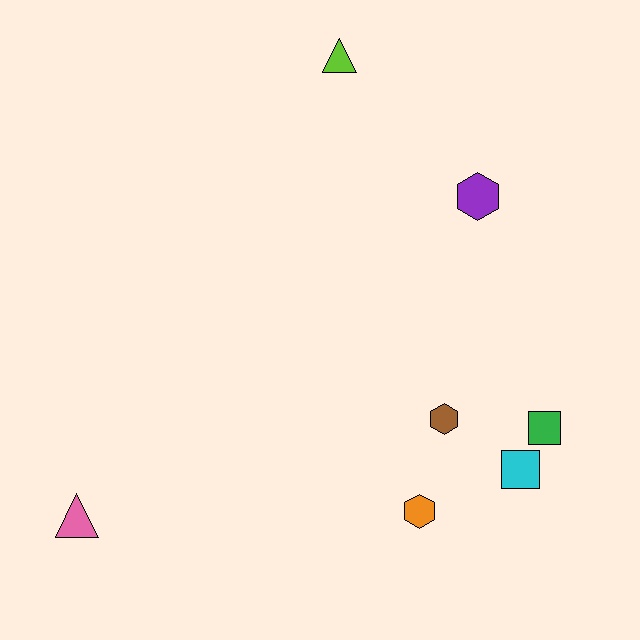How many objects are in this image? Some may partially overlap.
There are 7 objects.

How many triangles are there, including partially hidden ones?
There are 2 triangles.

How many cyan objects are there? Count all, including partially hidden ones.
There is 1 cyan object.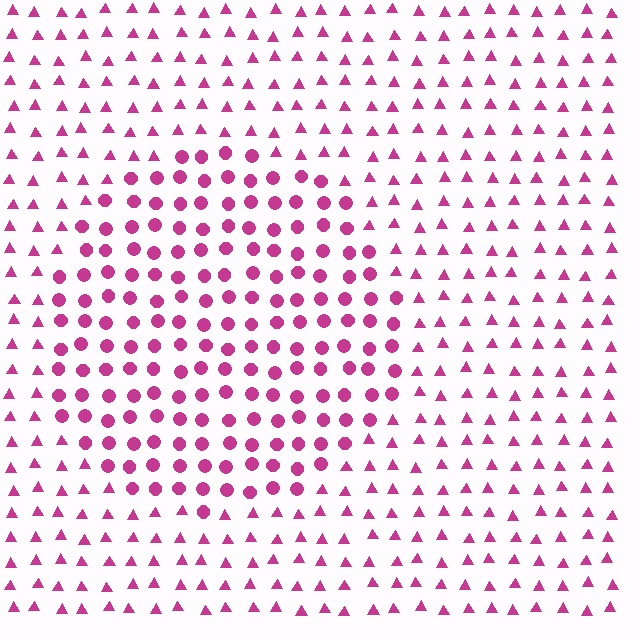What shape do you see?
I see a circle.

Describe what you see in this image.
The image is filled with small magenta elements arranged in a uniform grid. A circle-shaped region contains circles, while the surrounding area contains triangles. The boundary is defined purely by the change in element shape.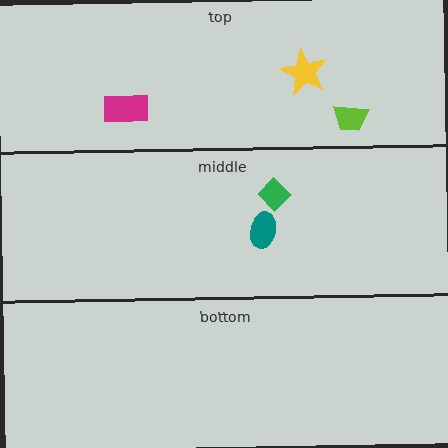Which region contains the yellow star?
The top region.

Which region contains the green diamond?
The middle region.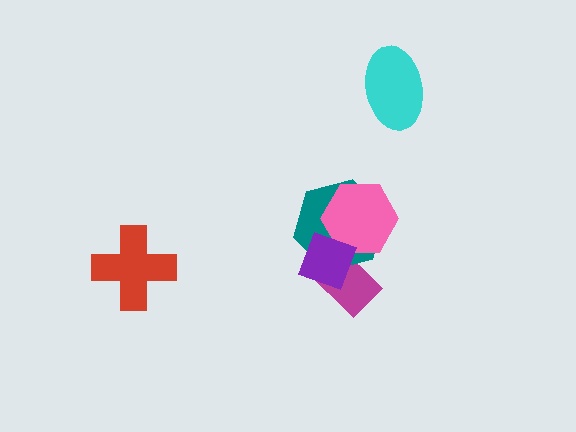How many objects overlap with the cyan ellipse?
0 objects overlap with the cyan ellipse.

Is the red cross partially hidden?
No, no other shape covers it.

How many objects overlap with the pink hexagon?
3 objects overlap with the pink hexagon.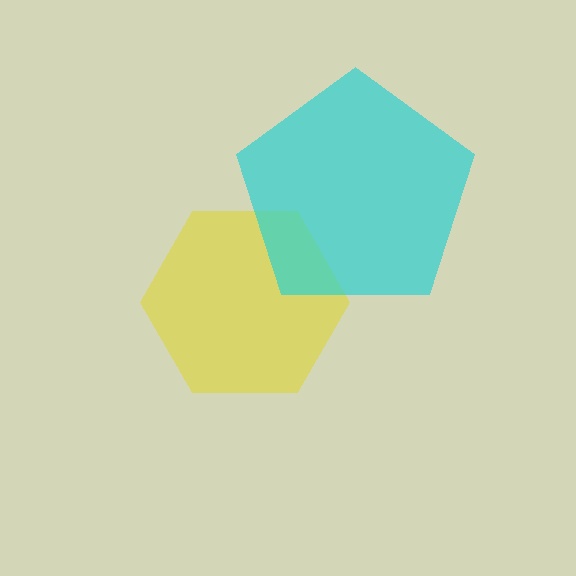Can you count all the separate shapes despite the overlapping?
Yes, there are 2 separate shapes.